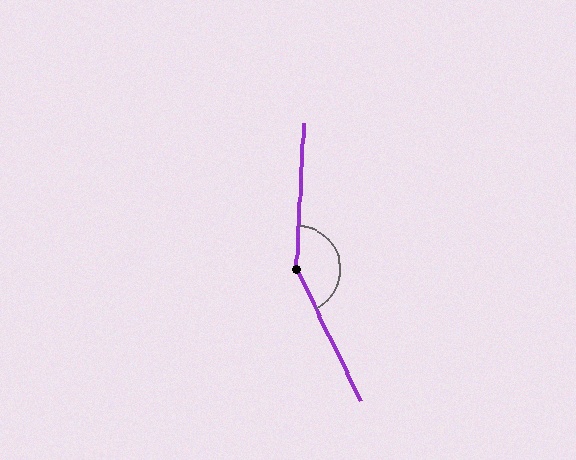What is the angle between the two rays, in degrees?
Approximately 152 degrees.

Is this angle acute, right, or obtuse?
It is obtuse.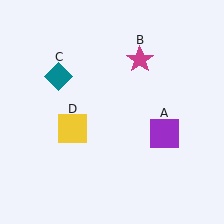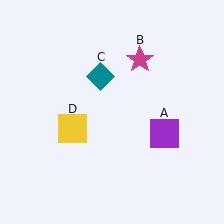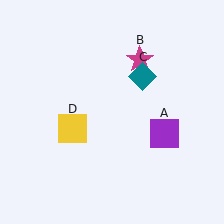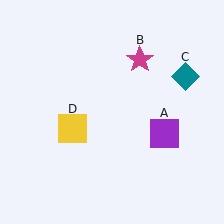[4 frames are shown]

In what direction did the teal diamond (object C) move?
The teal diamond (object C) moved right.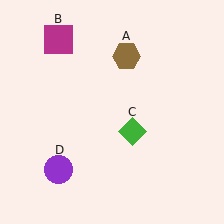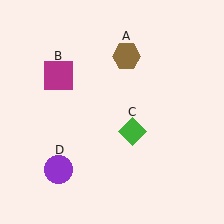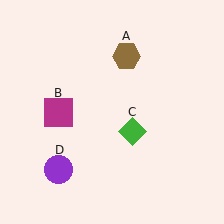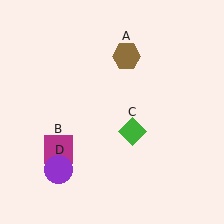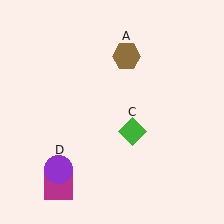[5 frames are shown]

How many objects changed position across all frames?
1 object changed position: magenta square (object B).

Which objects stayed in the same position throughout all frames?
Brown hexagon (object A) and green diamond (object C) and purple circle (object D) remained stationary.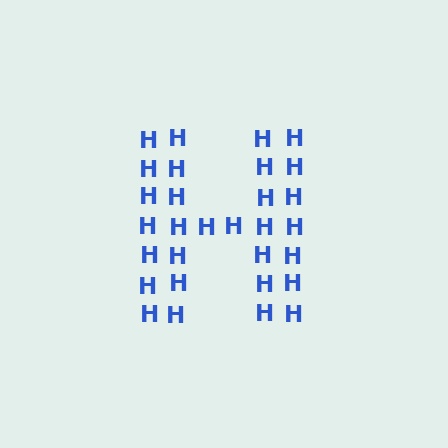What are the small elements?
The small elements are letter H's.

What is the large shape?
The large shape is the letter H.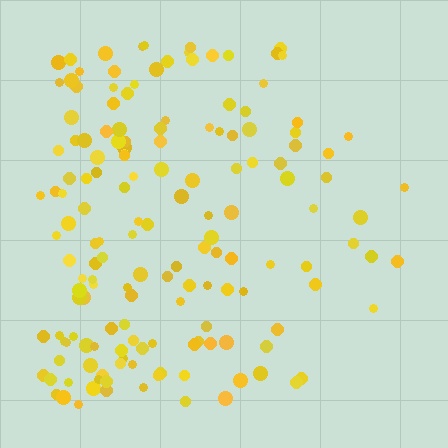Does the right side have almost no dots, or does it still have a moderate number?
Still a moderate number, just noticeably fewer than the left.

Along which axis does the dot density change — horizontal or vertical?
Horizontal.